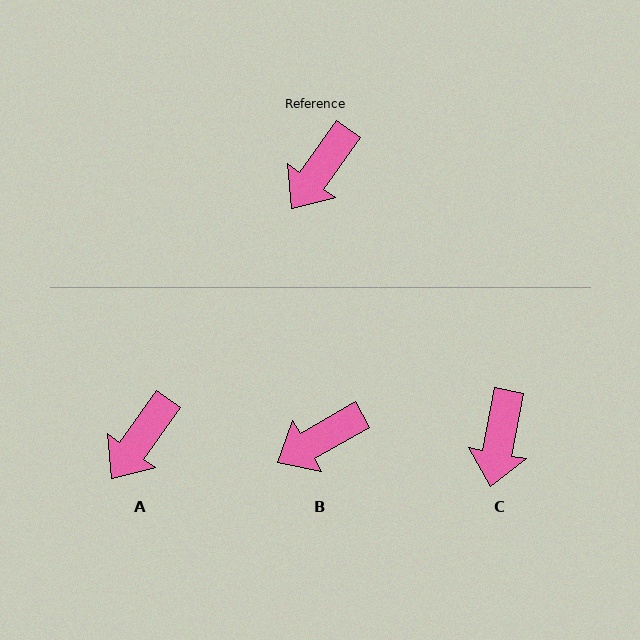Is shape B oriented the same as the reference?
No, it is off by about 25 degrees.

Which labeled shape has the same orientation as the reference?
A.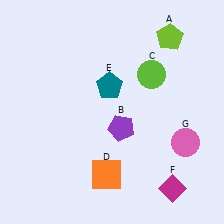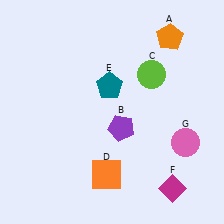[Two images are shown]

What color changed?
The pentagon (A) changed from lime in Image 1 to orange in Image 2.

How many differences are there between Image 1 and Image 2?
There is 1 difference between the two images.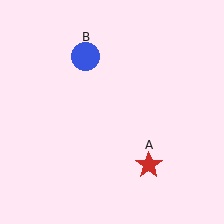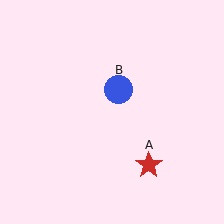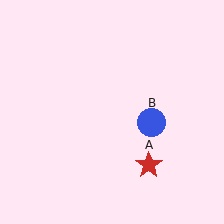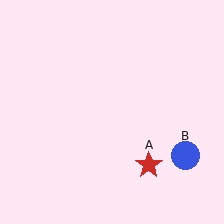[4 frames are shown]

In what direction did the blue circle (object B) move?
The blue circle (object B) moved down and to the right.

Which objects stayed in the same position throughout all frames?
Red star (object A) remained stationary.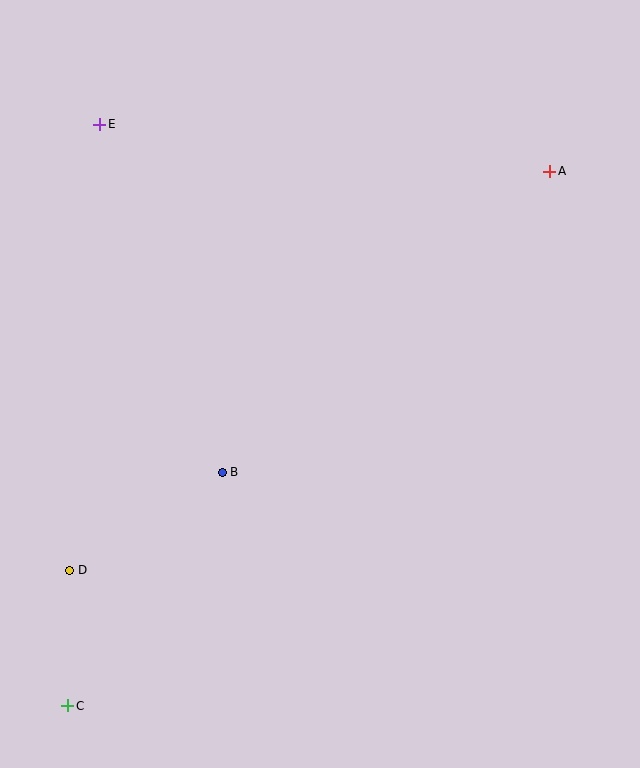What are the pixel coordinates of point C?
Point C is at (68, 706).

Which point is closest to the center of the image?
Point B at (222, 472) is closest to the center.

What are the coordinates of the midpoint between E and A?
The midpoint between E and A is at (325, 148).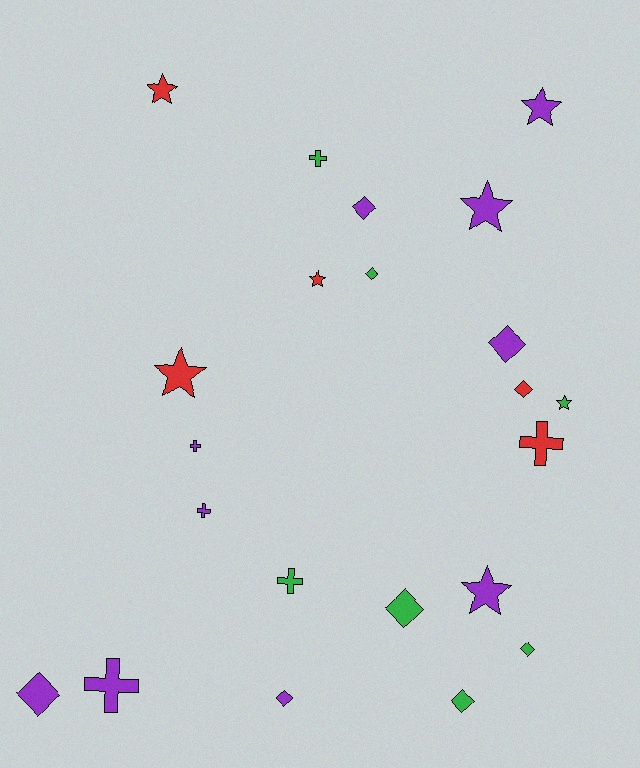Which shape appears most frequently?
Diamond, with 9 objects.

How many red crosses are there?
There is 1 red cross.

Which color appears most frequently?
Purple, with 10 objects.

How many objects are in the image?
There are 22 objects.